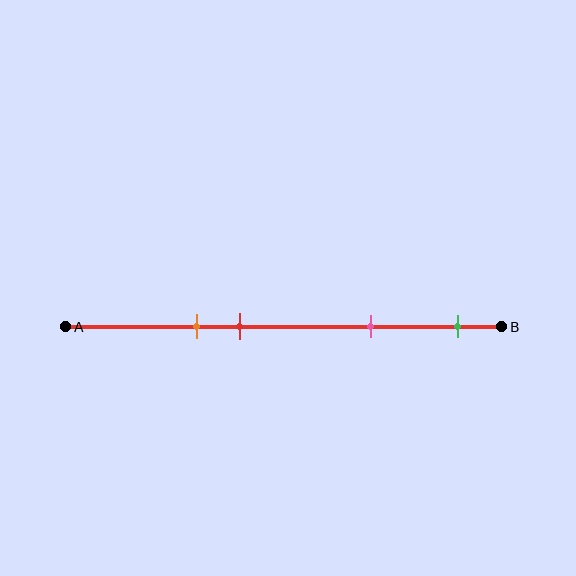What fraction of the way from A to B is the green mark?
The green mark is approximately 90% (0.9) of the way from A to B.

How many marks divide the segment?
There are 4 marks dividing the segment.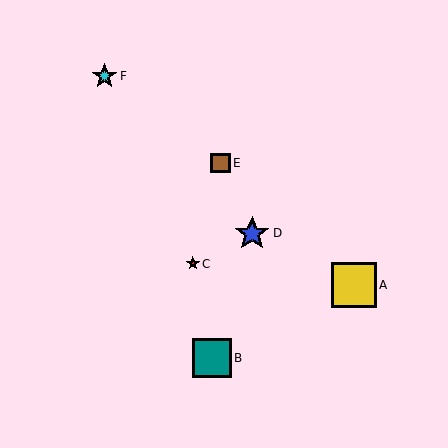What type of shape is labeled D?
Shape D is a blue star.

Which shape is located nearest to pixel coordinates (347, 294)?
The yellow square (labeled A) at (354, 285) is nearest to that location.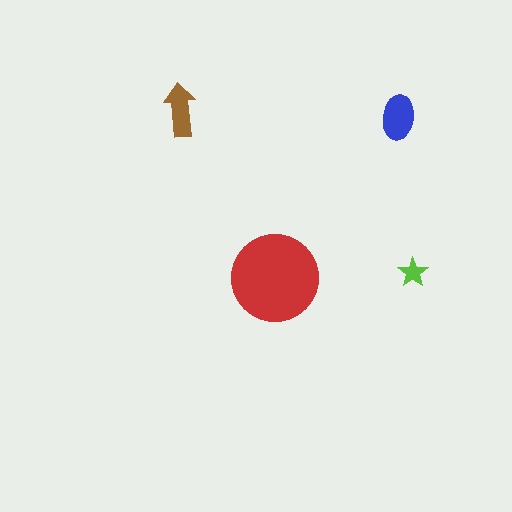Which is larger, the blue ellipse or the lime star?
The blue ellipse.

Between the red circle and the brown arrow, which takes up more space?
The red circle.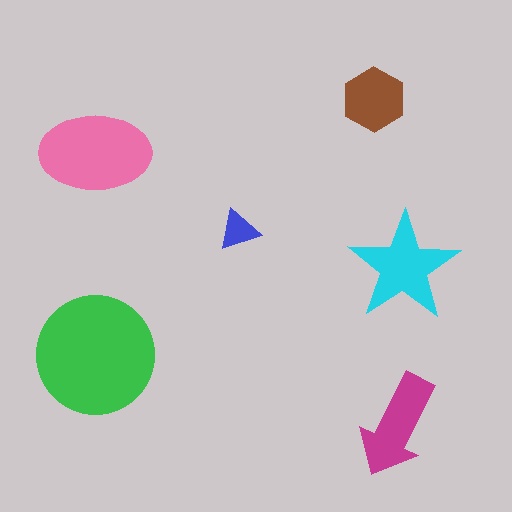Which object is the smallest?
The blue triangle.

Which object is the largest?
The green circle.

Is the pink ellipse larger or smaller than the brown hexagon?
Larger.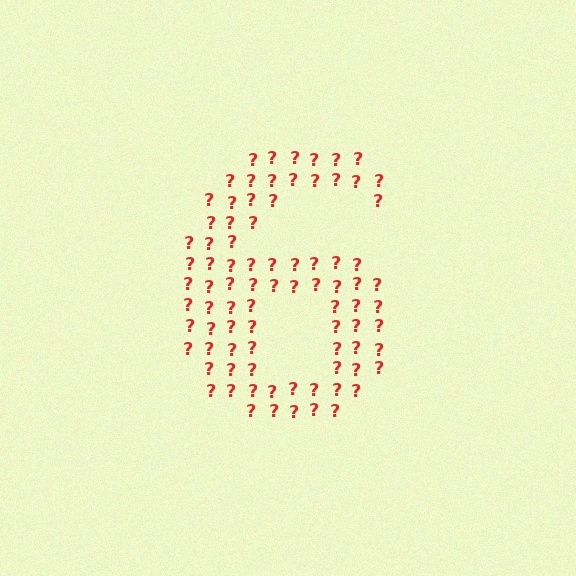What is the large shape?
The large shape is the digit 6.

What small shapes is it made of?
It is made of small question marks.